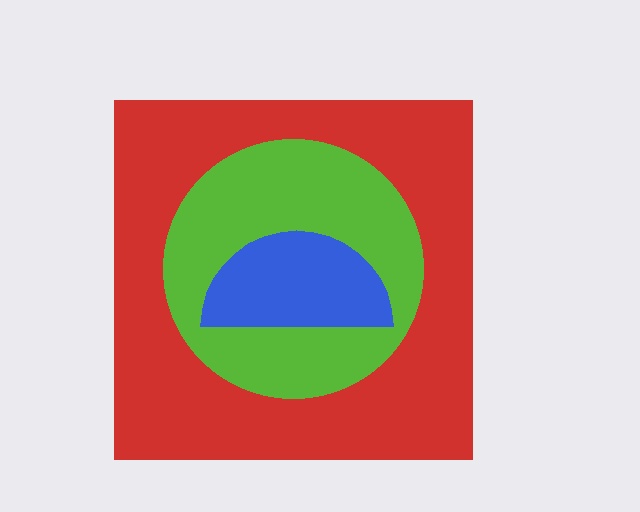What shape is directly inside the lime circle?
The blue semicircle.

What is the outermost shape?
The red square.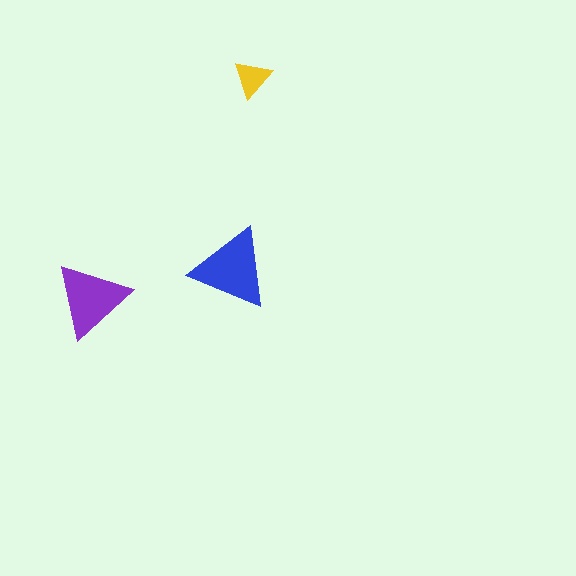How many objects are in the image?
There are 3 objects in the image.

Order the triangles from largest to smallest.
the blue one, the purple one, the yellow one.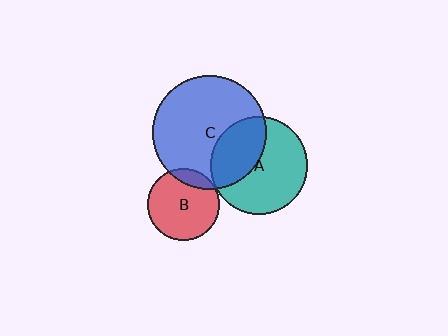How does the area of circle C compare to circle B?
Approximately 2.5 times.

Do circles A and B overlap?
Yes.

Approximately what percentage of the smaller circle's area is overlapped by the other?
Approximately 5%.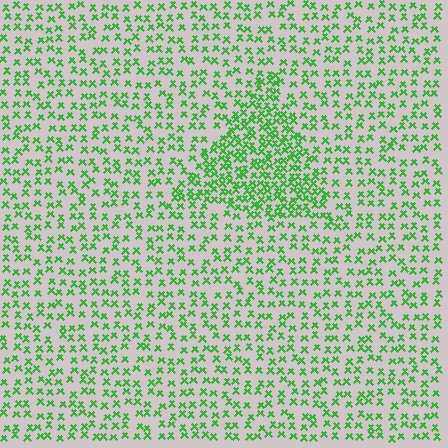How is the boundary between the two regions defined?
The boundary is defined by a change in element density (approximately 2.0x ratio). All elements are the same color, size, and shape.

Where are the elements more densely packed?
The elements are more densely packed inside the triangle boundary.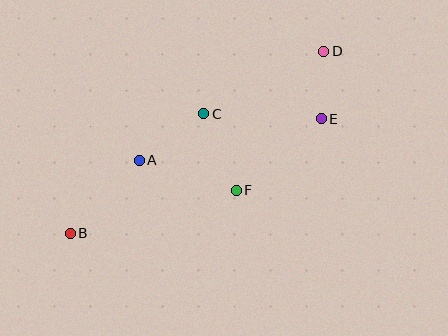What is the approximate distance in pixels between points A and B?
The distance between A and B is approximately 101 pixels.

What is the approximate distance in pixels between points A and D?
The distance between A and D is approximately 214 pixels.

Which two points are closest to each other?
Points D and E are closest to each other.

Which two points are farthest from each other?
Points B and D are farthest from each other.